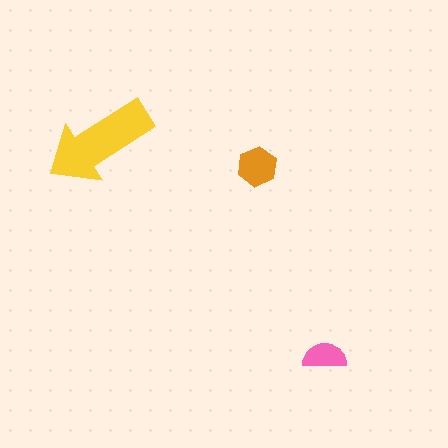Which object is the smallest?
The pink semicircle.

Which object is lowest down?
The pink semicircle is bottommost.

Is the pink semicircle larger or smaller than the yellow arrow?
Smaller.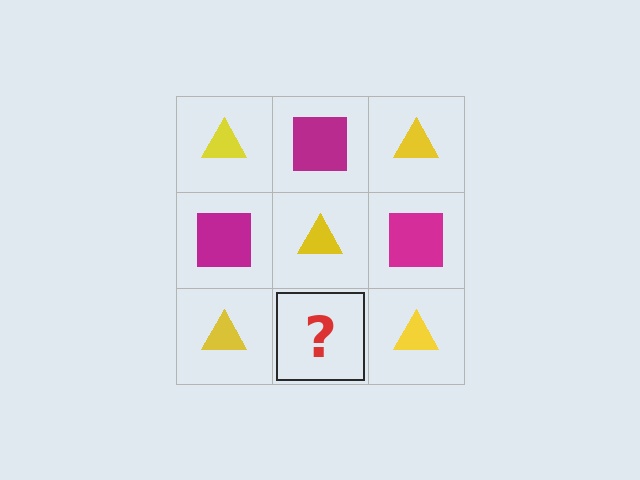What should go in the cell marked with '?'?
The missing cell should contain a magenta square.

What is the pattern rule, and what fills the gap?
The rule is that it alternates yellow triangle and magenta square in a checkerboard pattern. The gap should be filled with a magenta square.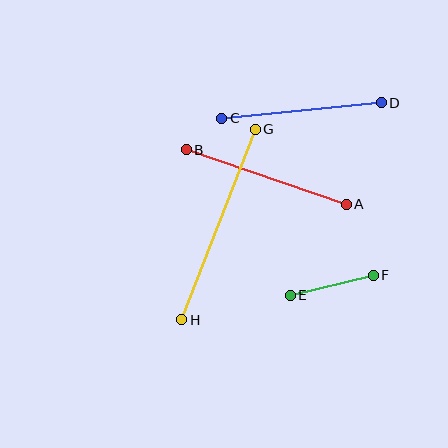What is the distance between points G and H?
The distance is approximately 204 pixels.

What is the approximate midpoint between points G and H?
The midpoint is at approximately (218, 224) pixels.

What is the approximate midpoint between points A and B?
The midpoint is at approximately (266, 177) pixels.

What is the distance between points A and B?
The distance is approximately 169 pixels.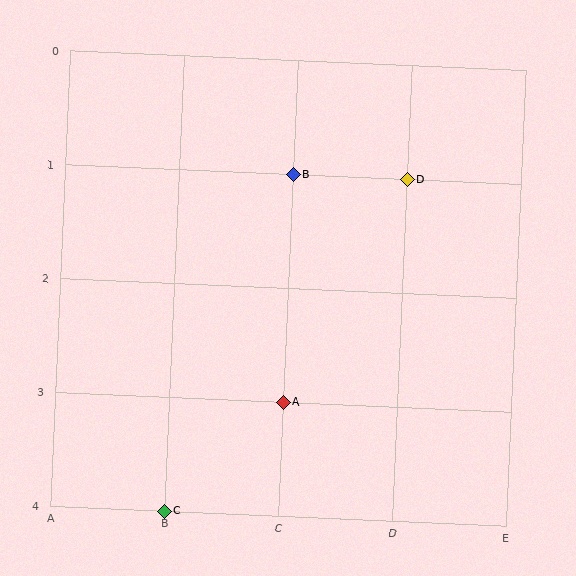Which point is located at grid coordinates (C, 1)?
Point B is at (C, 1).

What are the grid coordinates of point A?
Point A is at grid coordinates (C, 3).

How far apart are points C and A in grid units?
Points C and A are 1 column and 1 row apart (about 1.4 grid units diagonally).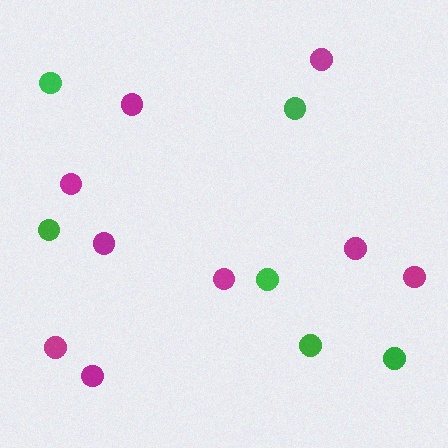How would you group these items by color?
There are 2 groups: one group of green circles (6) and one group of magenta circles (9).